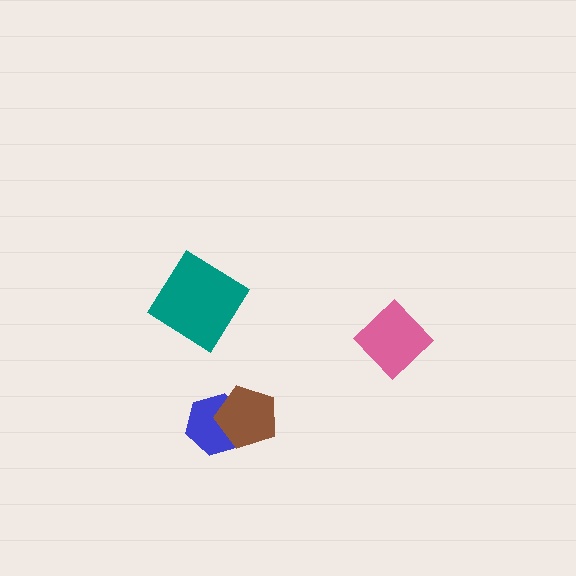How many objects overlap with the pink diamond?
0 objects overlap with the pink diamond.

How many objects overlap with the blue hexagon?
1 object overlaps with the blue hexagon.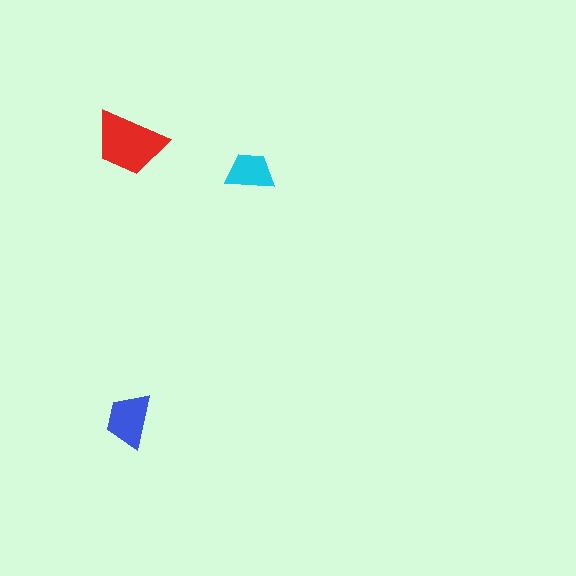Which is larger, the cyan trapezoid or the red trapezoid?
The red one.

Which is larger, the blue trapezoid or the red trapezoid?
The red one.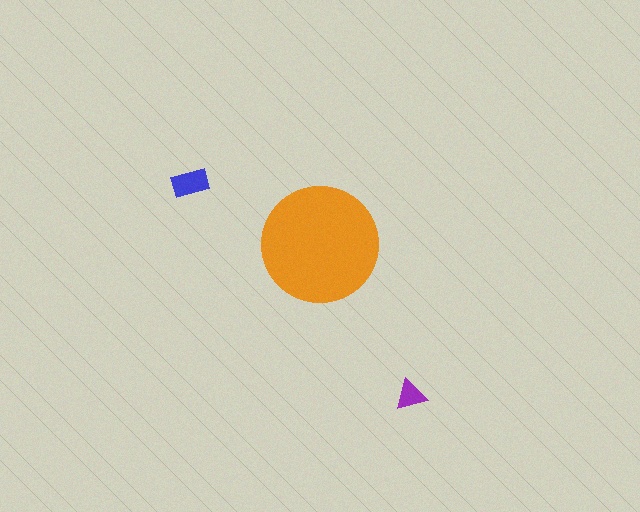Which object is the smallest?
The purple triangle.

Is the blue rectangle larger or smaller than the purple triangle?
Larger.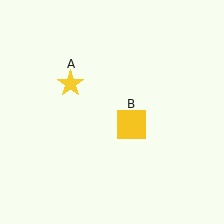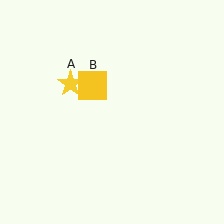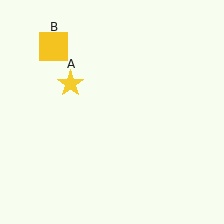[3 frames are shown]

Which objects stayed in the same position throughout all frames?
Yellow star (object A) remained stationary.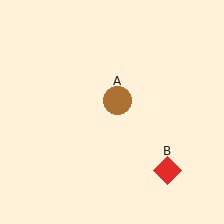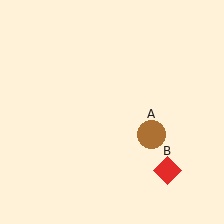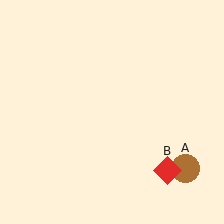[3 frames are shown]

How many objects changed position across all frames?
1 object changed position: brown circle (object A).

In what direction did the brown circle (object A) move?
The brown circle (object A) moved down and to the right.